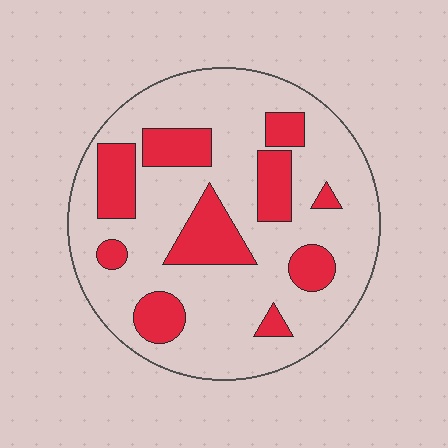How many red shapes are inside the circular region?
10.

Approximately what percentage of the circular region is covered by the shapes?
Approximately 25%.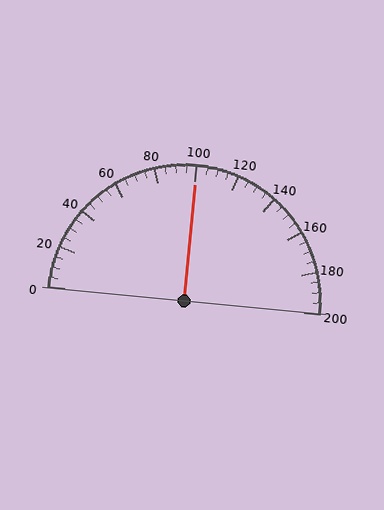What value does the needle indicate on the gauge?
The needle indicates approximately 100.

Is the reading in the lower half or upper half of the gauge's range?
The reading is in the upper half of the range (0 to 200).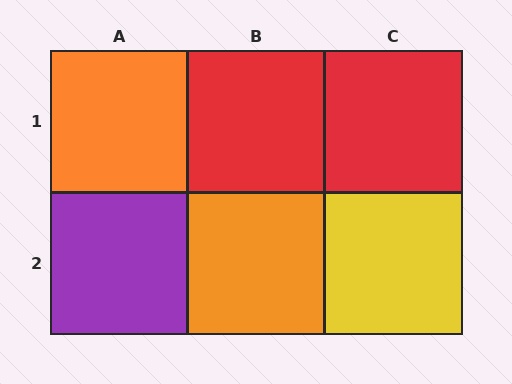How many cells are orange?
2 cells are orange.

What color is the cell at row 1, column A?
Orange.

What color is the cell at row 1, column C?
Red.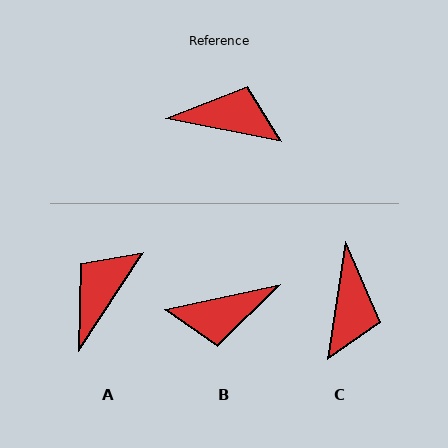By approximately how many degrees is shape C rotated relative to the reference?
Approximately 87 degrees clockwise.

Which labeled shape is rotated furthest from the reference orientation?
B, about 157 degrees away.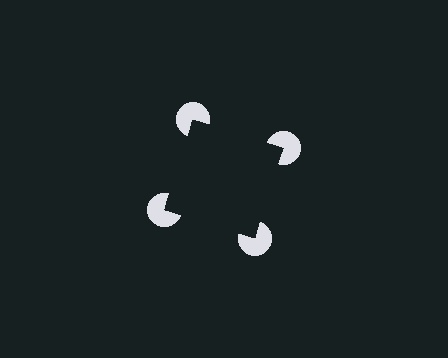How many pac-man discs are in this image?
There are 4 — one at each vertex of the illusory square.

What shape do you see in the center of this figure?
An illusory square — its edges are inferred from the aligned wedge cuts in the pac-man discs, not physically drawn.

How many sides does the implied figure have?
4 sides.